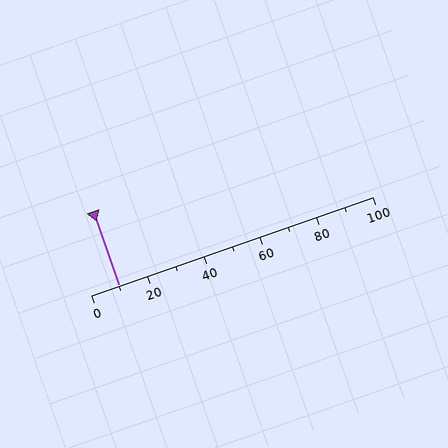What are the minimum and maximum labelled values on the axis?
The axis runs from 0 to 100.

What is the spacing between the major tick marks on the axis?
The major ticks are spaced 20 apart.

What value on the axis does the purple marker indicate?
The marker indicates approximately 10.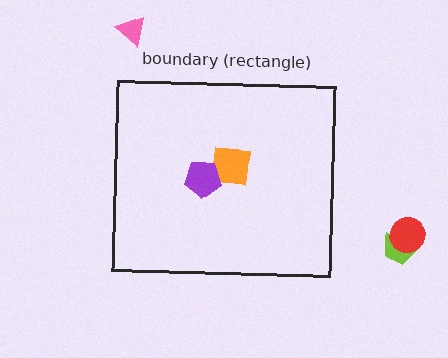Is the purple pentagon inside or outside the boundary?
Inside.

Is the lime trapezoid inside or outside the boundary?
Outside.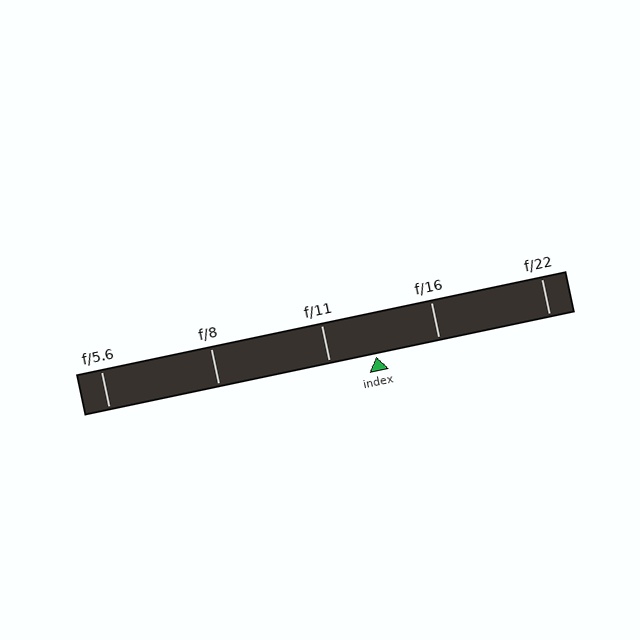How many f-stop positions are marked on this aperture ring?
There are 5 f-stop positions marked.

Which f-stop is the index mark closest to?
The index mark is closest to f/11.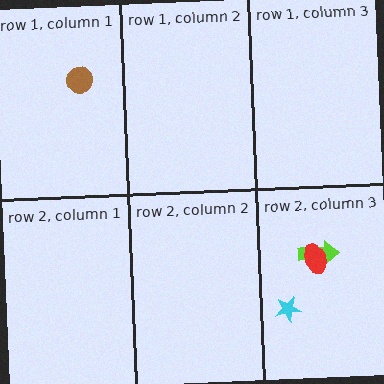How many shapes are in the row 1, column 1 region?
1.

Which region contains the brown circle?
The row 1, column 1 region.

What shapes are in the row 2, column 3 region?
The lime arrow, the red ellipse, the cyan star.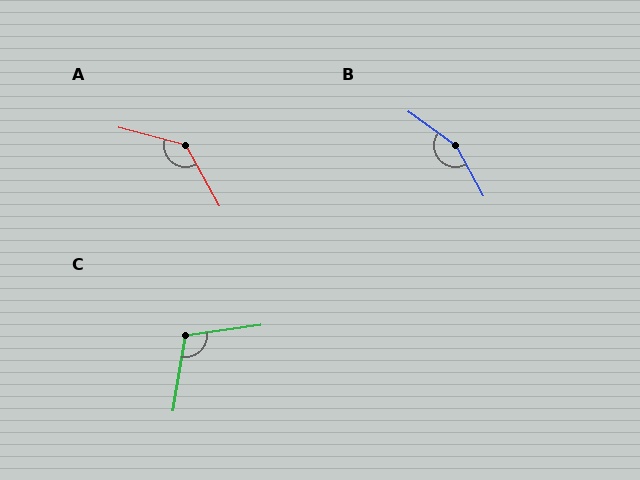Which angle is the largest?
B, at approximately 154 degrees.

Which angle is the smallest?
C, at approximately 107 degrees.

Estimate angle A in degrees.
Approximately 134 degrees.